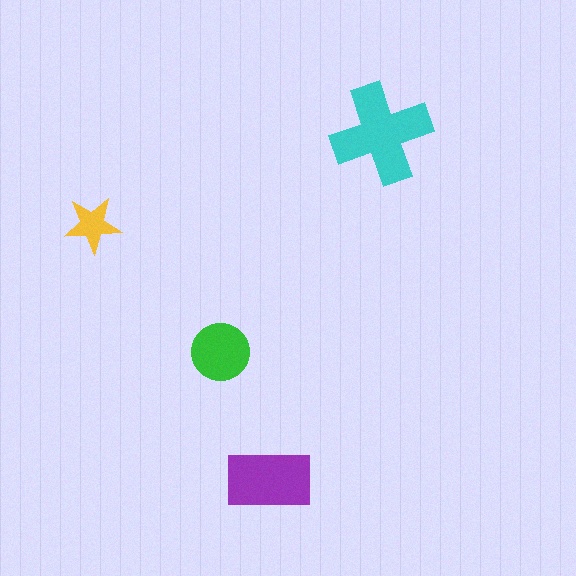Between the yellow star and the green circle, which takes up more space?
The green circle.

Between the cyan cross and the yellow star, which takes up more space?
The cyan cross.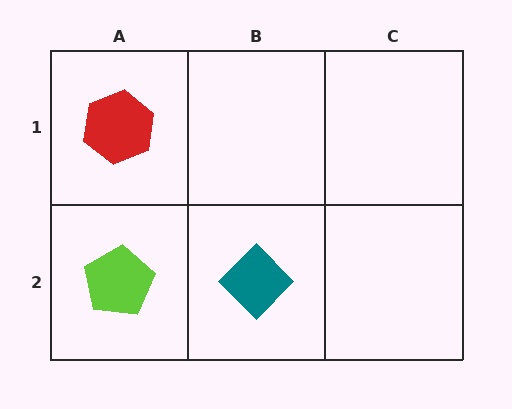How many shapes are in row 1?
1 shape.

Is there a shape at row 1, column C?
No, that cell is empty.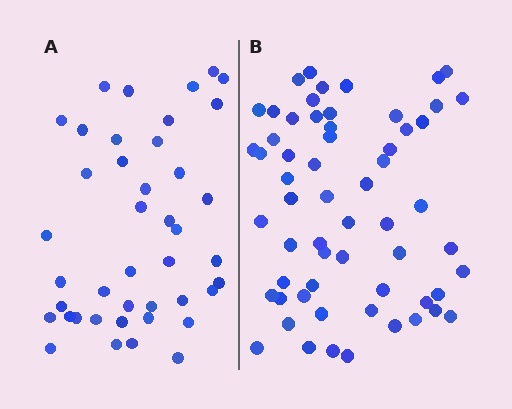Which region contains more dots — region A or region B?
Region B (the right region) has more dots.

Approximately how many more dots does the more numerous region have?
Region B has approximately 20 more dots than region A.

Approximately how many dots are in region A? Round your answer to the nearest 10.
About 40 dots. (The exact count is 42, which rounds to 40.)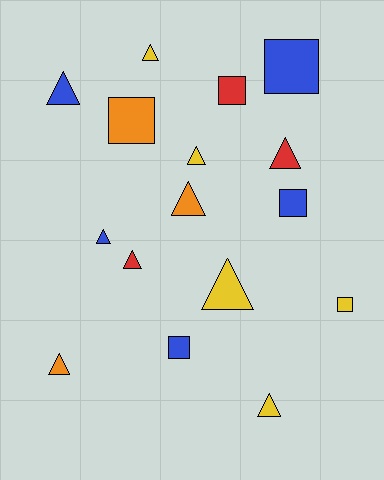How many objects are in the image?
There are 16 objects.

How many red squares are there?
There is 1 red square.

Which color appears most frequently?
Yellow, with 5 objects.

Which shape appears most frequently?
Triangle, with 10 objects.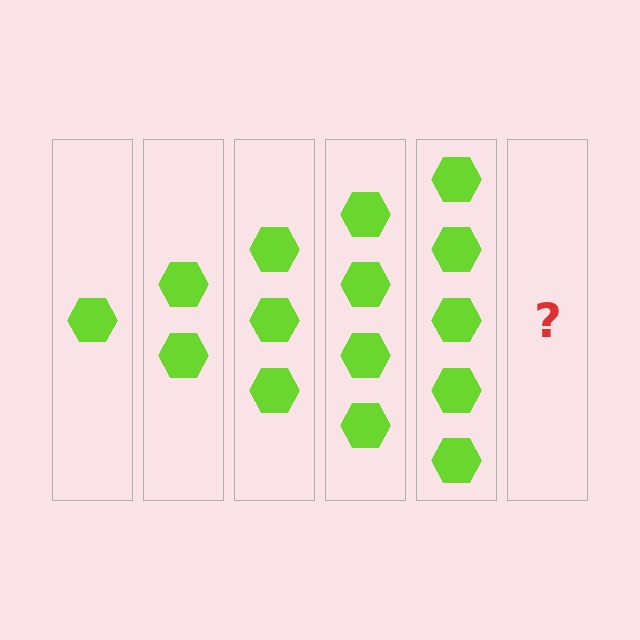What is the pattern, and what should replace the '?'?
The pattern is that each step adds one more hexagon. The '?' should be 6 hexagons.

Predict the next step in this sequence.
The next step is 6 hexagons.